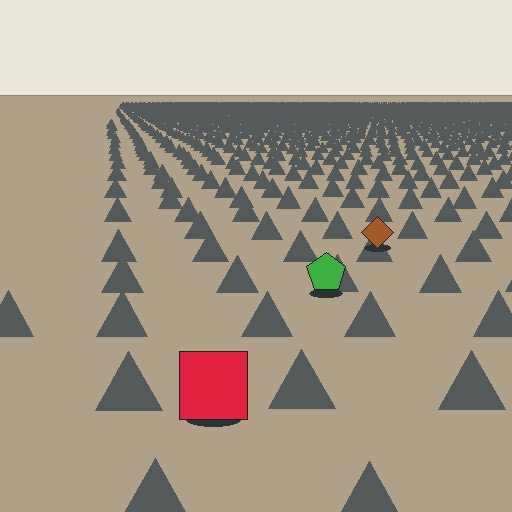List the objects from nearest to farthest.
From nearest to farthest: the red square, the green pentagon, the brown diamond.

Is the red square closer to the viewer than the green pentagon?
Yes. The red square is closer — you can tell from the texture gradient: the ground texture is coarser near it.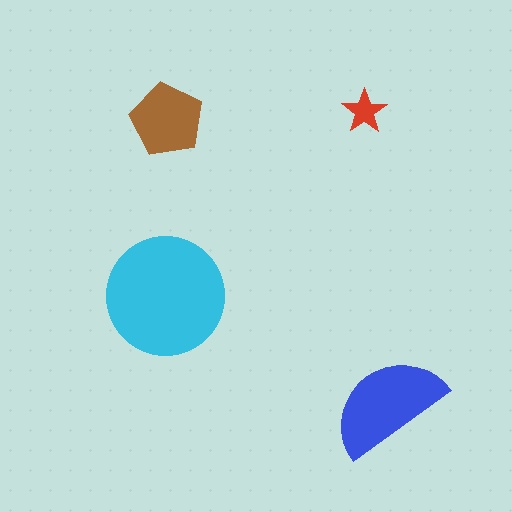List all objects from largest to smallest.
The cyan circle, the blue semicircle, the brown pentagon, the red star.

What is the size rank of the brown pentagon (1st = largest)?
3rd.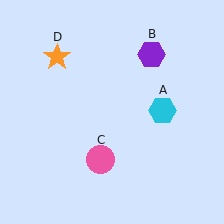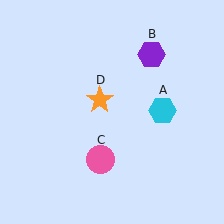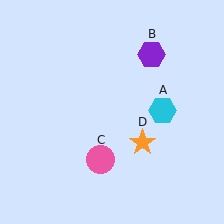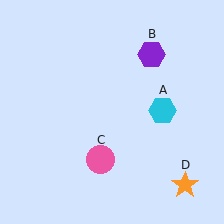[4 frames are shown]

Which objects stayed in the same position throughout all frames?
Cyan hexagon (object A) and purple hexagon (object B) and pink circle (object C) remained stationary.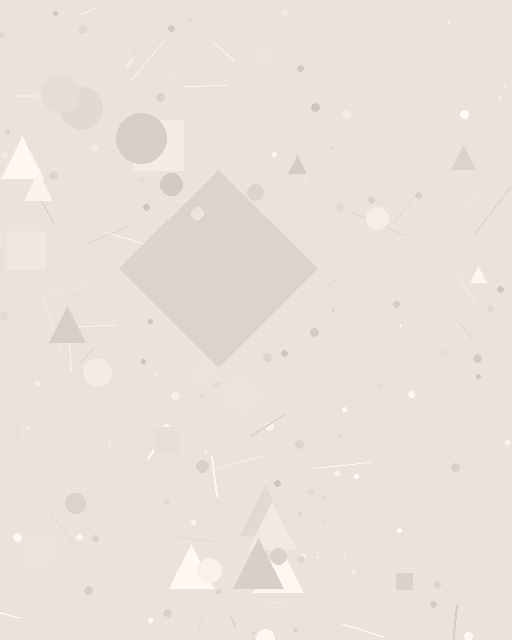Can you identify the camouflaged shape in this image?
The camouflaged shape is a diamond.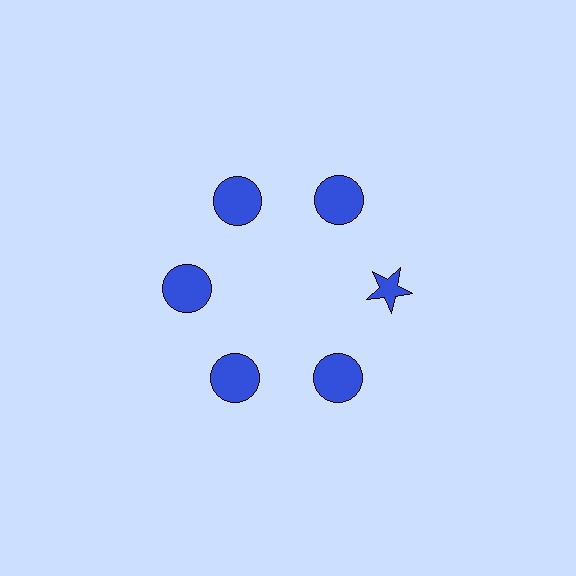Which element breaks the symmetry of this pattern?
The blue star at roughly the 3 o'clock position breaks the symmetry. All other shapes are blue circles.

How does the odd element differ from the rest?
It has a different shape: star instead of circle.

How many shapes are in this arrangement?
There are 6 shapes arranged in a ring pattern.